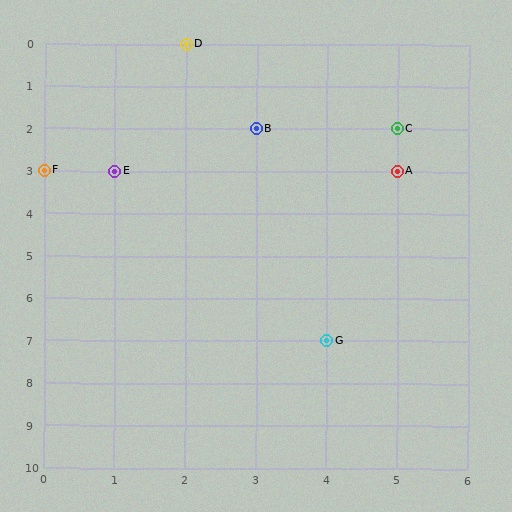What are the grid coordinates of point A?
Point A is at grid coordinates (5, 3).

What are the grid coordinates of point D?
Point D is at grid coordinates (2, 0).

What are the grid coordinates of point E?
Point E is at grid coordinates (1, 3).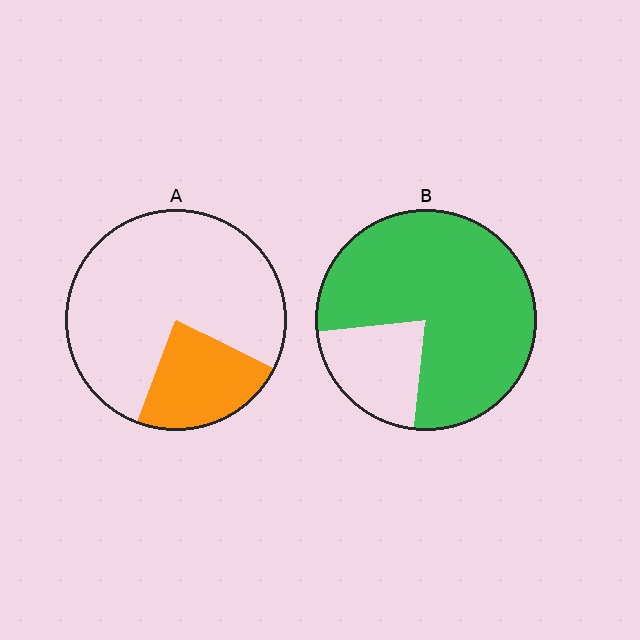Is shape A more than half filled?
No.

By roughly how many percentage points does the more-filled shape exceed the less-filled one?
By roughly 55 percentage points (B over A).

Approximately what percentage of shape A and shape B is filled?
A is approximately 25% and B is approximately 80%.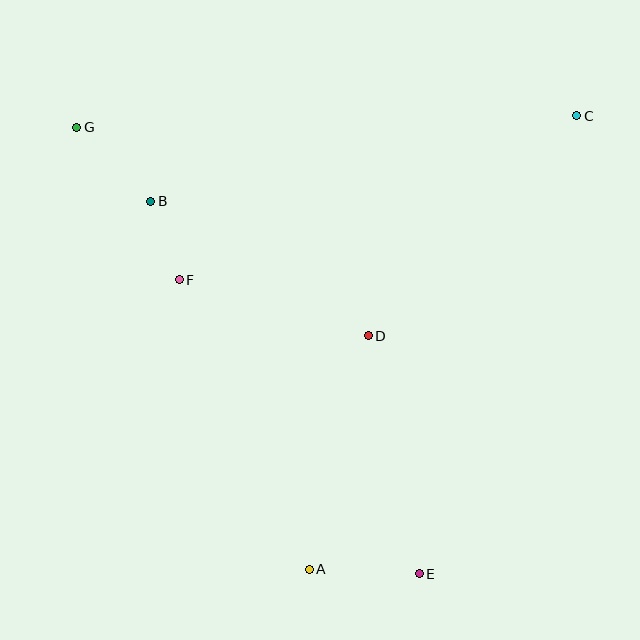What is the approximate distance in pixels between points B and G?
The distance between B and G is approximately 105 pixels.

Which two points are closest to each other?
Points B and F are closest to each other.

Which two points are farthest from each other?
Points E and G are farthest from each other.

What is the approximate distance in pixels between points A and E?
The distance between A and E is approximately 110 pixels.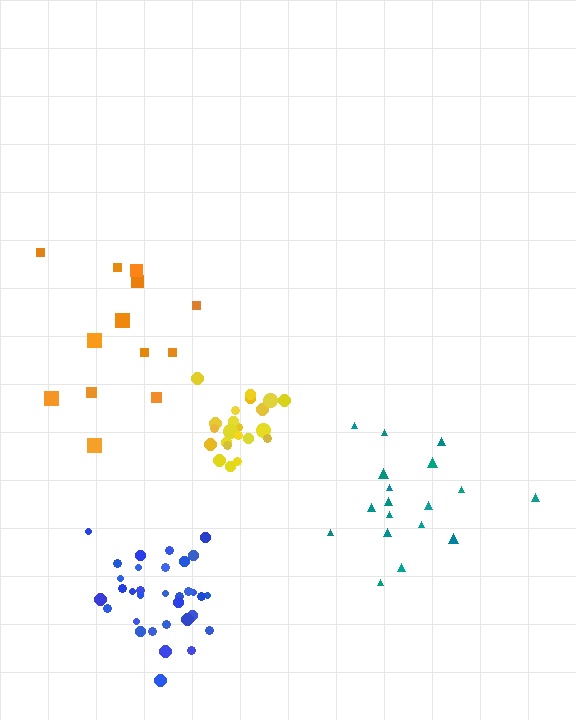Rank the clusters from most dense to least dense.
yellow, blue, teal, orange.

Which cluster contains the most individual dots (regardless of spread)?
Blue (33).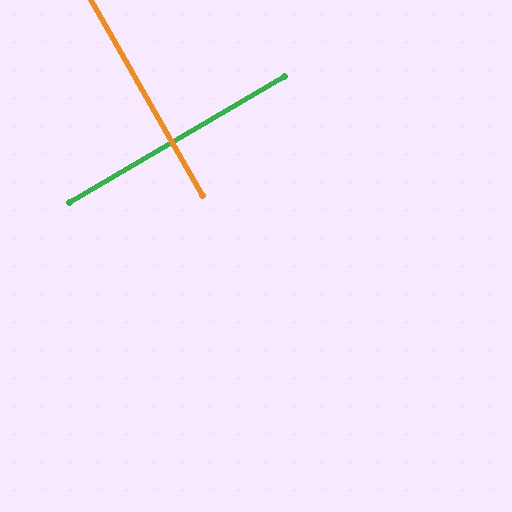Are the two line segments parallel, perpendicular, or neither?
Perpendicular — they meet at approximately 89°.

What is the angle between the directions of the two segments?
Approximately 89 degrees.